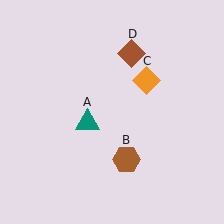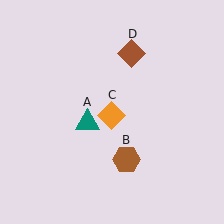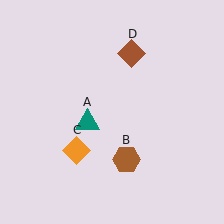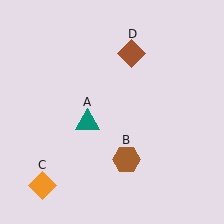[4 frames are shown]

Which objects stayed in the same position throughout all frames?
Teal triangle (object A) and brown hexagon (object B) and brown diamond (object D) remained stationary.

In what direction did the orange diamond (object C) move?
The orange diamond (object C) moved down and to the left.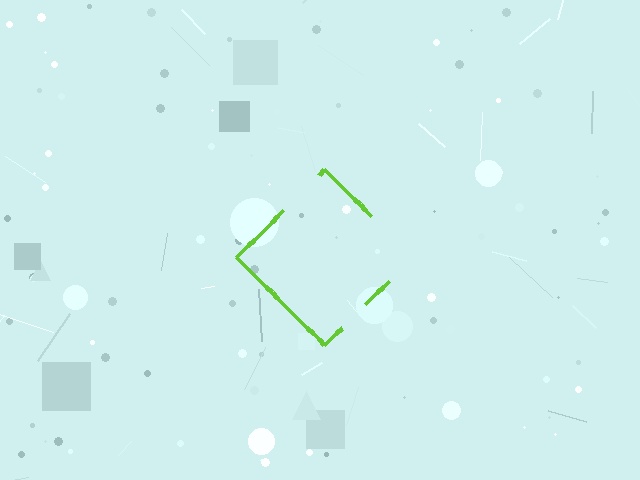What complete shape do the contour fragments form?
The contour fragments form a diamond.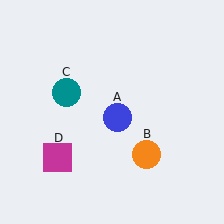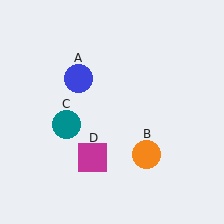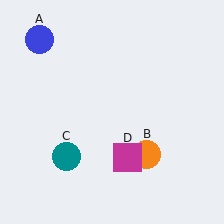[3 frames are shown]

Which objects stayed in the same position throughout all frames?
Orange circle (object B) remained stationary.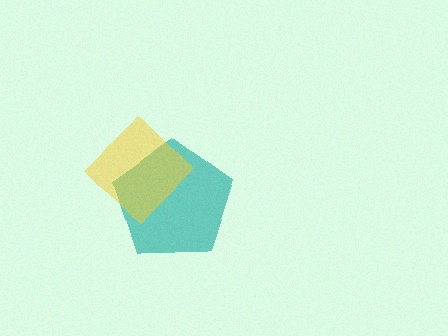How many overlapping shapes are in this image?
There are 2 overlapping shapes in the image.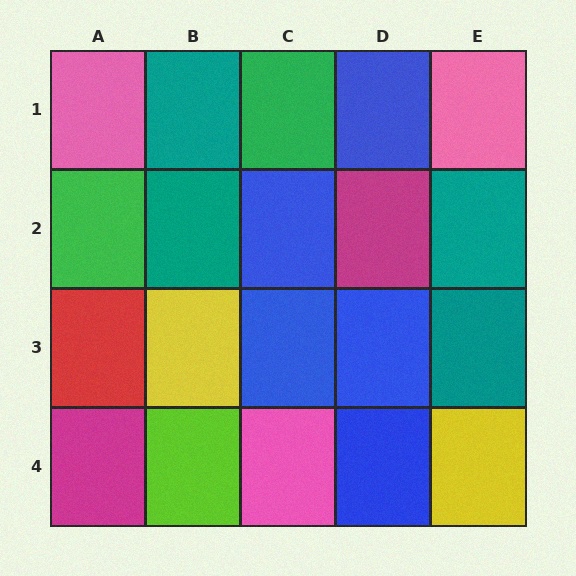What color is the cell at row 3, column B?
Yellow.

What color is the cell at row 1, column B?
Teal.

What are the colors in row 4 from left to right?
Magenta, lime, pink, blue, yellow.